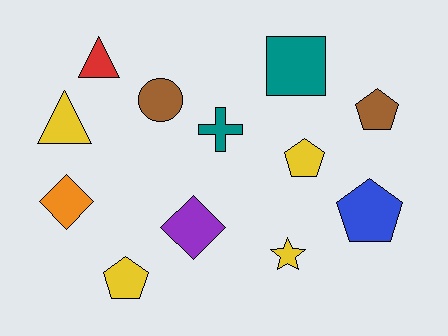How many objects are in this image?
There are 12 objects.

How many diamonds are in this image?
There are 2 diamonds.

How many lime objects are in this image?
There are no lime objects.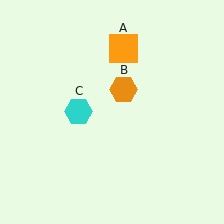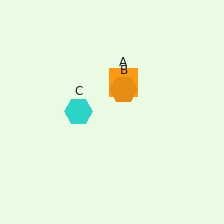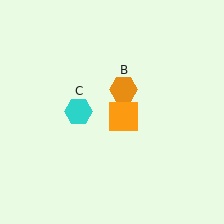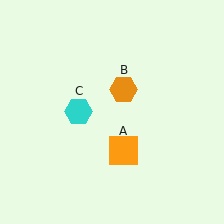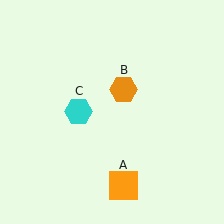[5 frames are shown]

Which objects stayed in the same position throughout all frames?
Orange hexagon (object B) and cyan hexagon (object C) remained stationary.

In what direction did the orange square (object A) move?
The orange square (object A) moved down.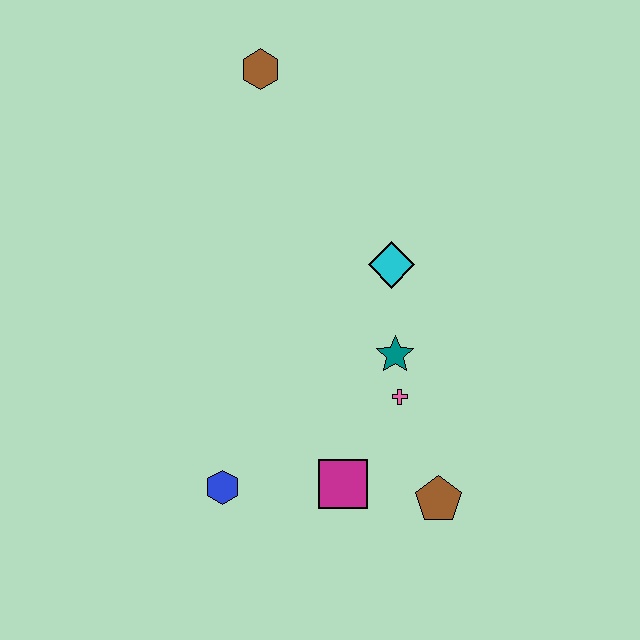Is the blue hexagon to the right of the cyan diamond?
No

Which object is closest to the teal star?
The pink cross is closest to the teal star.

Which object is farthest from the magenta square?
The brown hexagon is farthest from the magenta square.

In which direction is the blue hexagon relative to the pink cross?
The blue hexagon is to the left of the pink cross.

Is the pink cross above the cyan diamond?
No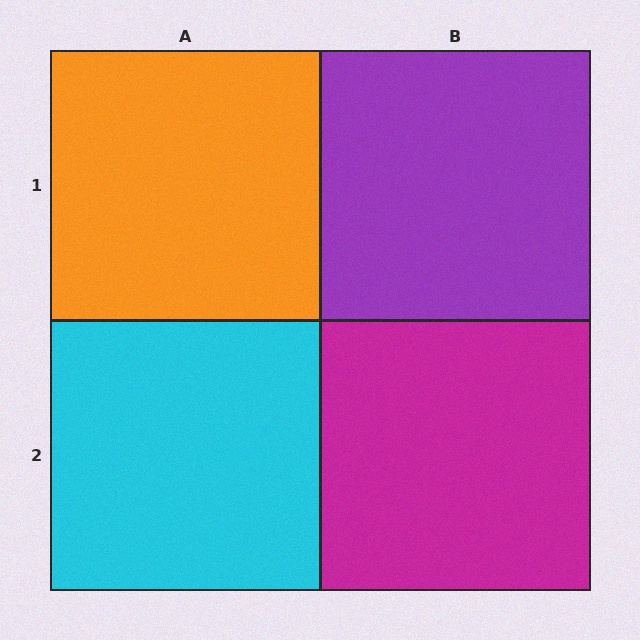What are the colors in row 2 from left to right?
Cyan, magenta.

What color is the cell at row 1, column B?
Purple.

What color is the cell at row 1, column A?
Orange.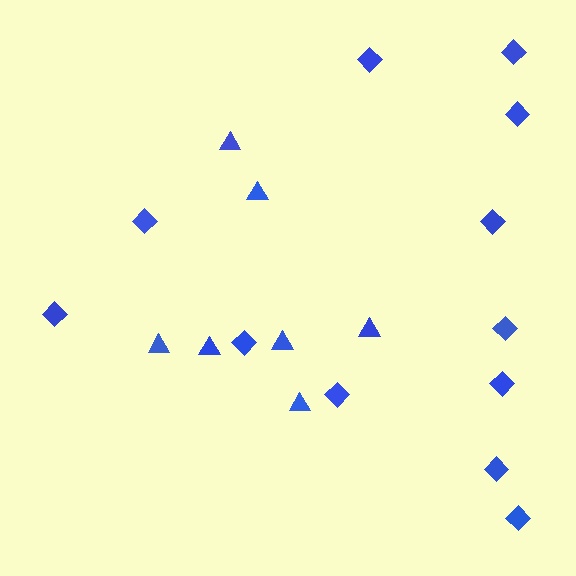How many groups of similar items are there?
There are 2 groups: one group of diamonds (12) and one group of triangles (7).